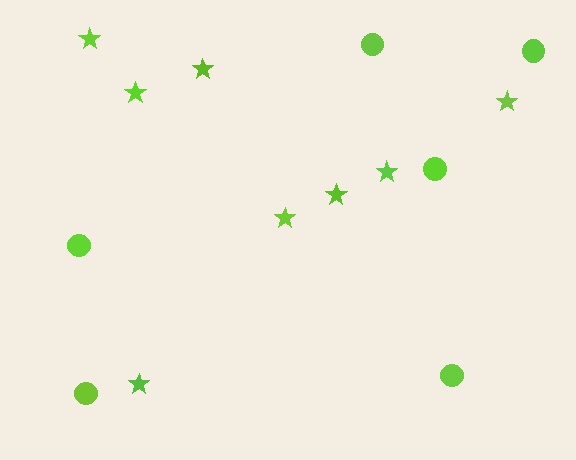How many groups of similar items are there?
There are 2 groups: one group of circles (6) and one group of stars (8).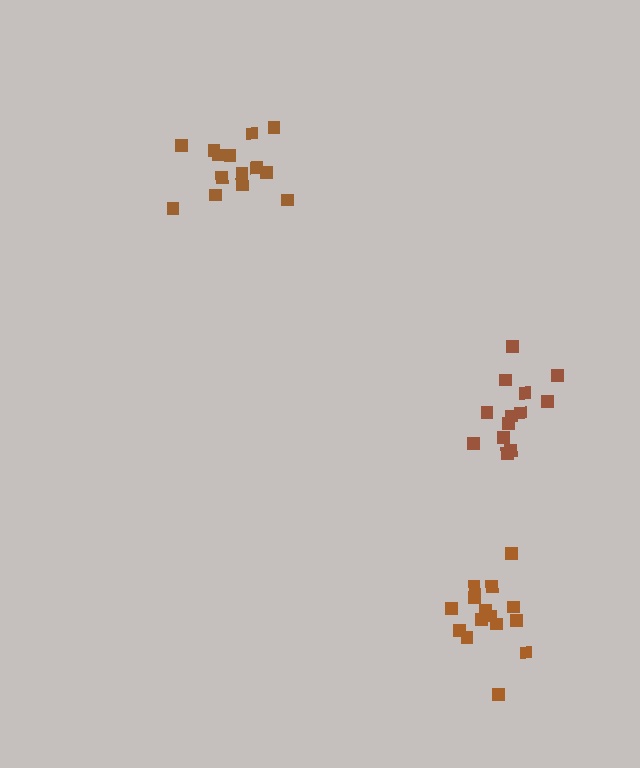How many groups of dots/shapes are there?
There are 3 groups.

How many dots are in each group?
Group 1: 14 dots, Group 2: 13 dots, Group 3: 15 dots (42 total).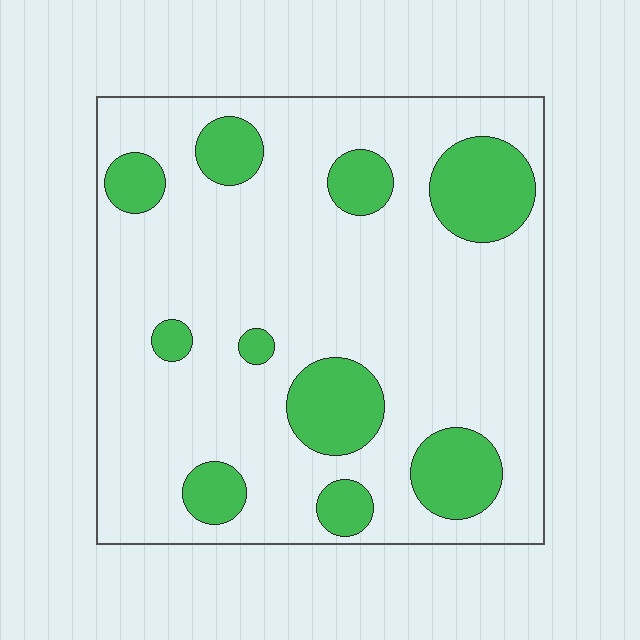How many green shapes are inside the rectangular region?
10.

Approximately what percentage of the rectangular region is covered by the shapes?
Approximately 20%.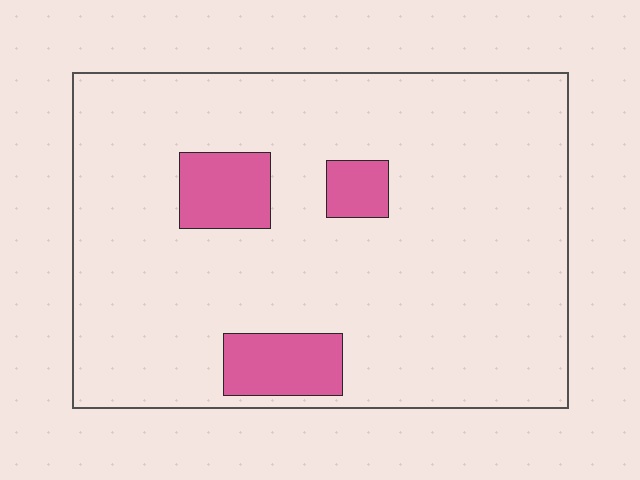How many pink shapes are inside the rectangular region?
3.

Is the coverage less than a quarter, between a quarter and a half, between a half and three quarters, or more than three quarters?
Less than a quarter.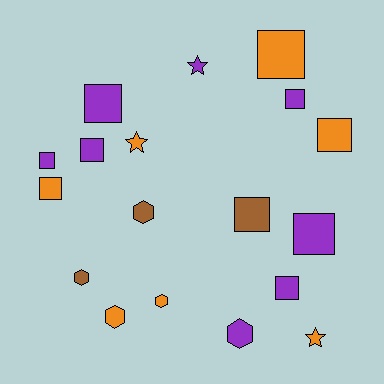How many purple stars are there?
There is 1 purple star.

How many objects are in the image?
There are 18 objects.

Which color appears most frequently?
Purple, with 8 objects.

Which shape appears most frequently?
Square, with 10 objects.